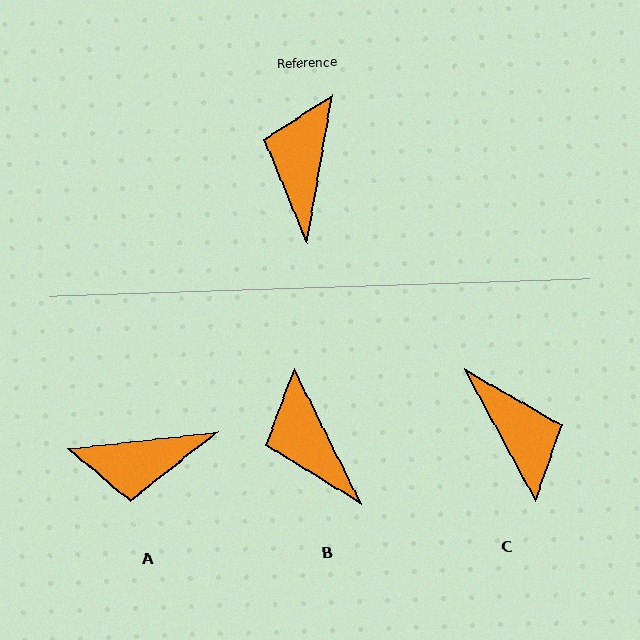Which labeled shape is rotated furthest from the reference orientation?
C, about 142 degrees away.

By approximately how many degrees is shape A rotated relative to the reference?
Approximately 106 degrees counter-clockwise.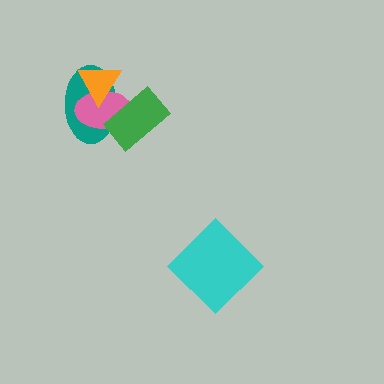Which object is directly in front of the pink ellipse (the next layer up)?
The orange triangle is directly in front of the pink ellipse.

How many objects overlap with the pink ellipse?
3 objects overlap with the pink ellipse.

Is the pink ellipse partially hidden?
Yes, it is partially covered by another shape.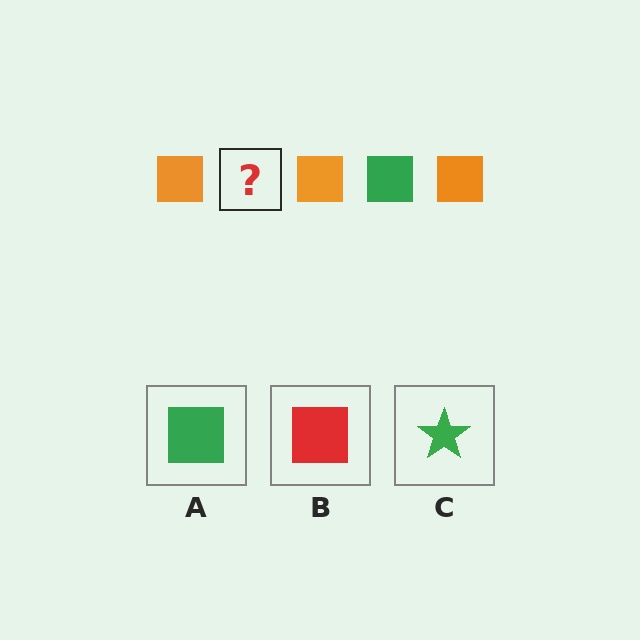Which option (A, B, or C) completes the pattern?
A.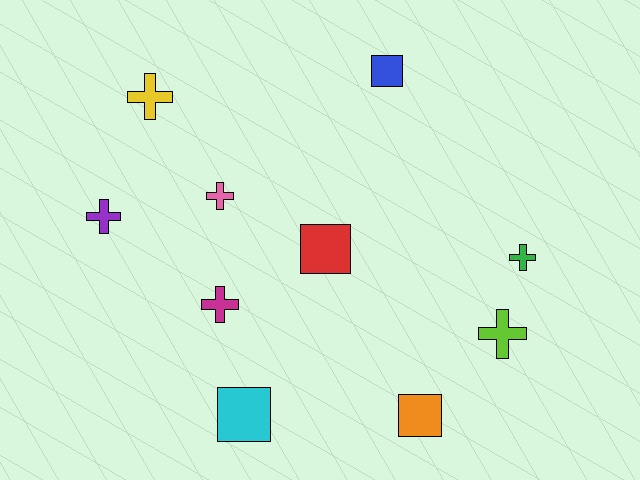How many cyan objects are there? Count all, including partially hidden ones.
There is 1 cyan object.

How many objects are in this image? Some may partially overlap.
There are 10 objects.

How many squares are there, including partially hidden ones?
There are 4 squares.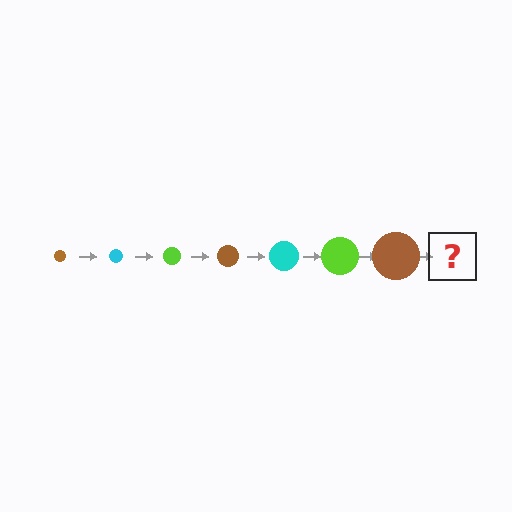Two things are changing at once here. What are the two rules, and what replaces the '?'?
The two rules are that the circle grows larger each step and the color cycles through brown, cyan, and lime. The '?' should be a cyan circle, larger than the previous one.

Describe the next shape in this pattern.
It should be a cyan circle, larger than the previous one.